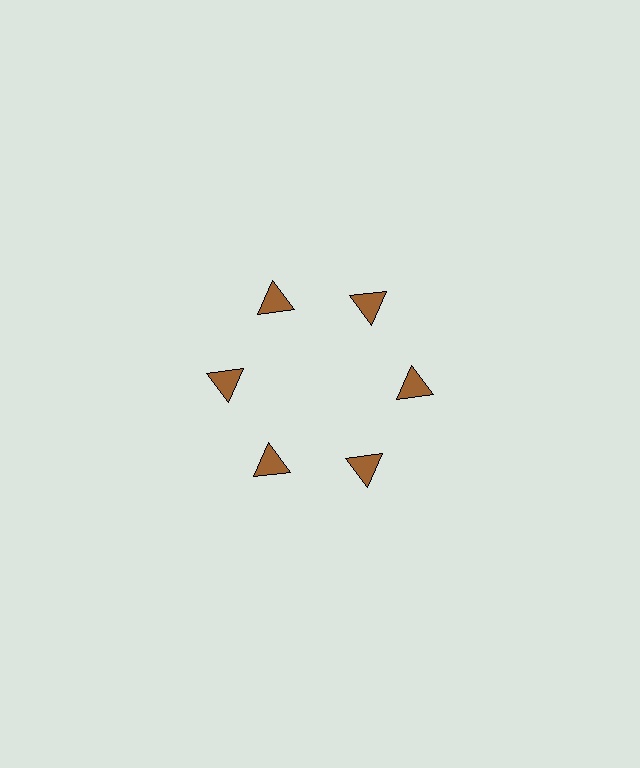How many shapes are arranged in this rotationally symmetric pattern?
There are 6 shapes, arranged in 6 groups of 1.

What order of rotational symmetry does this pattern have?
This pattern has 6-fold rotational symmetry.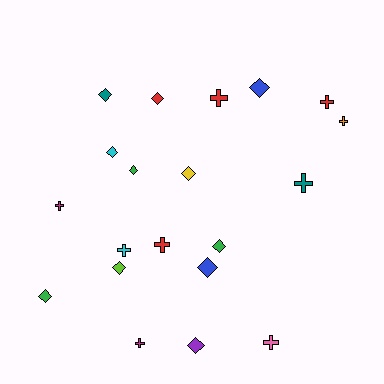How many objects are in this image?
There are 20 objects.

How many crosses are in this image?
There are 9 crosses.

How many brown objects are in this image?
There are no brown objects.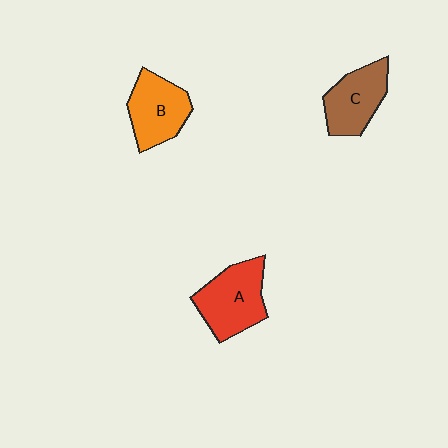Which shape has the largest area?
Shape A (red).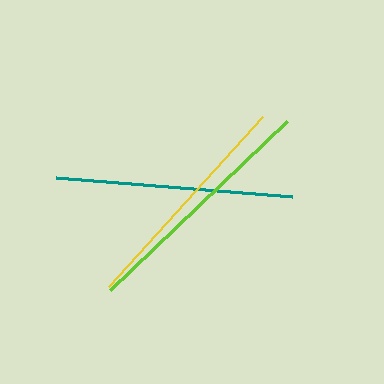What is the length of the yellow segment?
The yellow segment is approximately 229 pixels long.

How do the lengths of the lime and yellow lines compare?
The lime and yellow lines are approximately the same length.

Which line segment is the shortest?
The yellow line is the shortest at approximately 229 pixels.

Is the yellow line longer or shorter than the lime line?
The lime line is longer than the yellow line.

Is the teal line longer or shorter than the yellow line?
The teal line is longer than the yellow line.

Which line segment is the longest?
The lime line is the longest at approximately 245 pixels.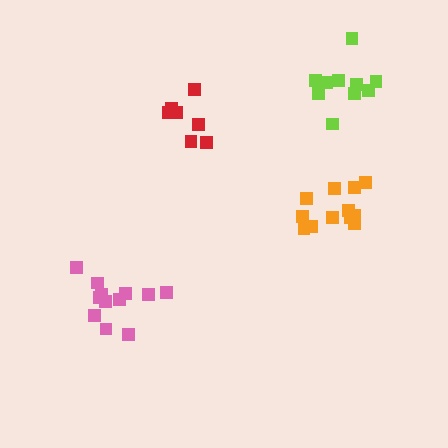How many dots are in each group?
Group 1: 12 dots, Group 2: 10 dots, Group 3: 12 dots, Group 4: 7 dots (41 total).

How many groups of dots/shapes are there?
There are 4 groups.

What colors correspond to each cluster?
The clusters are colored: orange, lime, pink, red.